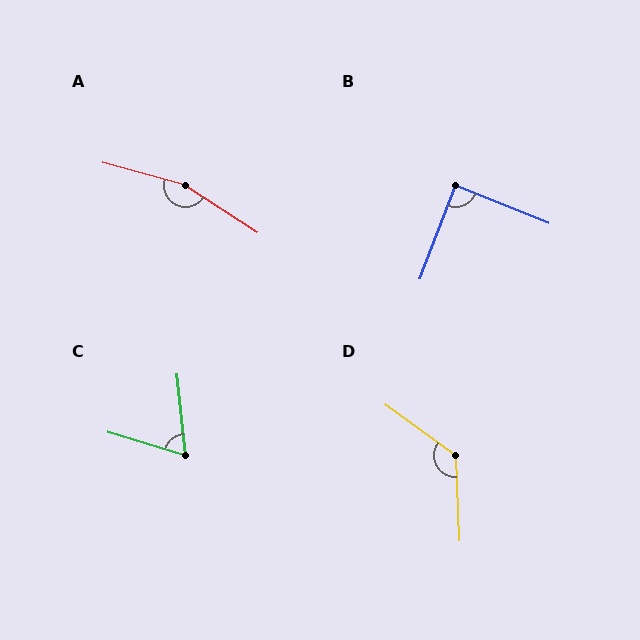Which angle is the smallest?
C, at approximately 67 degrees.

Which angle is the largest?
A, at approximately 162 degrees.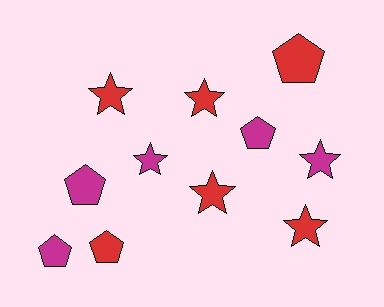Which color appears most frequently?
Red, with 6 objects.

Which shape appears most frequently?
Star, with 6 objects.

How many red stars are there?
There are 4 red stars.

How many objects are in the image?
There are 11 objects.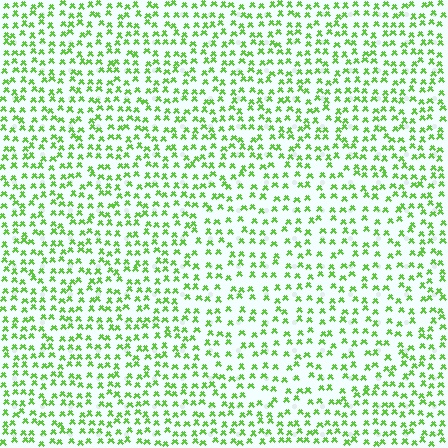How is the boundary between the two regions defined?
The boundary is defined by a change in element density (approximately 1.4x ratio). All elements are the same color, size, and shape.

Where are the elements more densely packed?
The elements are more densely packed outside the circle boundary.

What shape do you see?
I see a circle.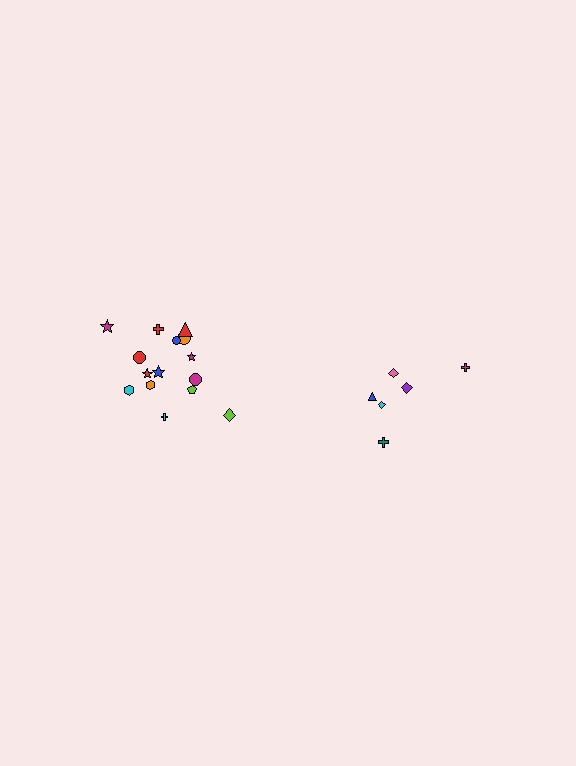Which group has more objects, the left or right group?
The left group.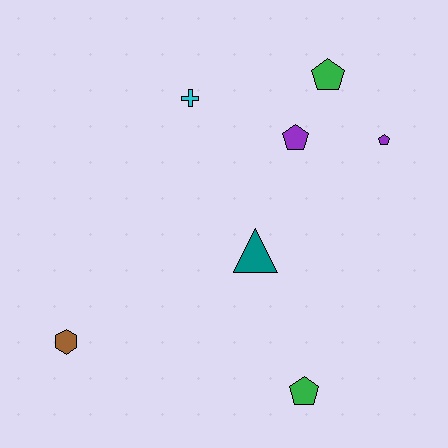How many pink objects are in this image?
There are no pink objects.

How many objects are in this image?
There are 7 objects.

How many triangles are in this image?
There is 1 triangle.